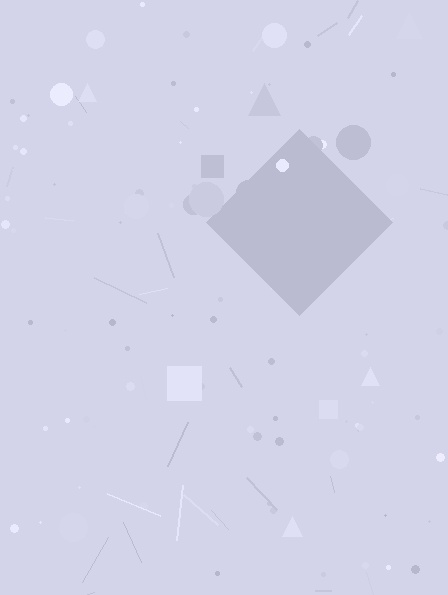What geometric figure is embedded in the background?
A diamond is embedded in the background.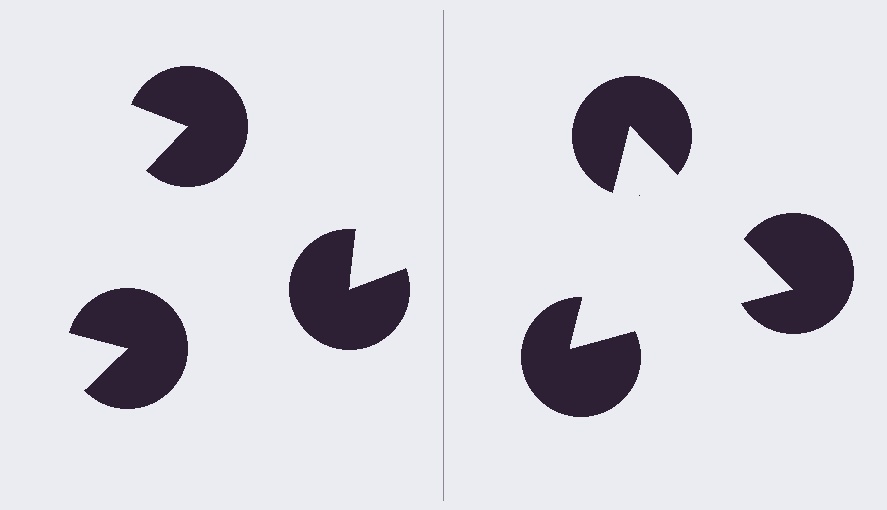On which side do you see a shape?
An illusory triangle appears on the right side. On the left side the wedge cuts are rotated, so no coherent shape forms.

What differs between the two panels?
The pac-man discs are positioned identically on both sides; only the wedge orientations differ. On the right they align to a triangle; on the left they are misaligned.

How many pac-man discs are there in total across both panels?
6 — 3 on each side.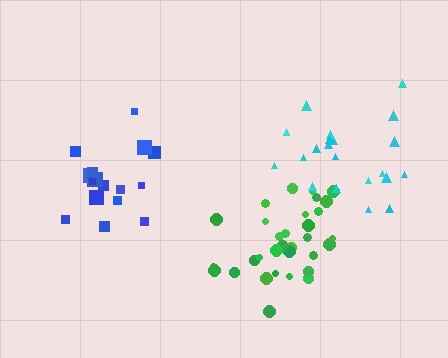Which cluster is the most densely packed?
Green.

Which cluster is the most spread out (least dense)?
Cyan.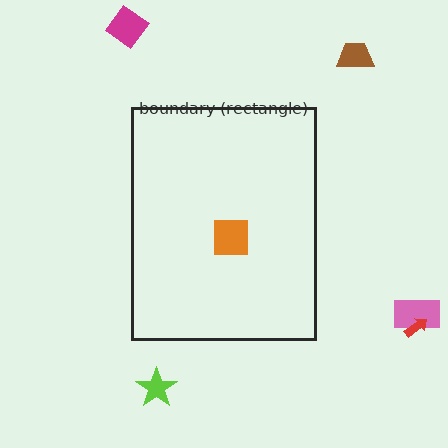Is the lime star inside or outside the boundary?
Outside.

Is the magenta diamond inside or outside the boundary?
Outside.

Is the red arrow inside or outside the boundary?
Outside.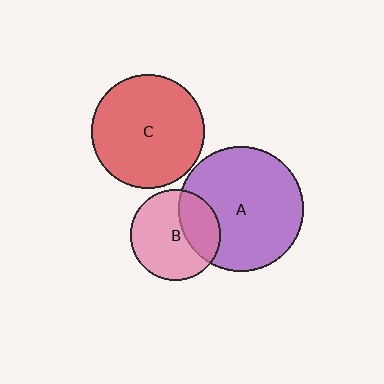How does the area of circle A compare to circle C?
Approximately 1.2 times.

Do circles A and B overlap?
Yes.